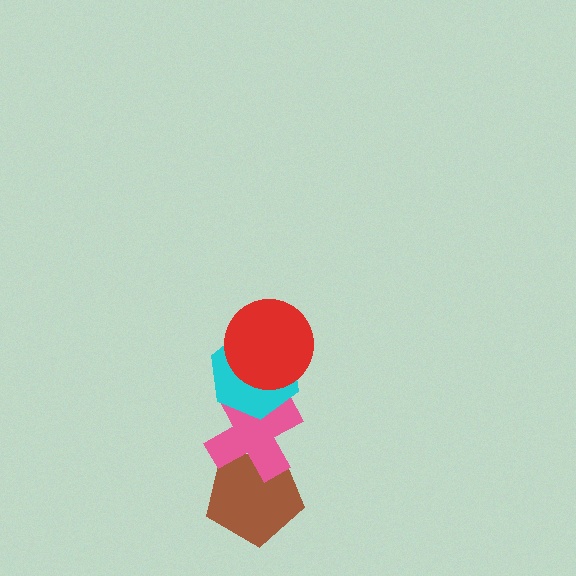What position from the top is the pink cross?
The pink cross is 3rd from the top.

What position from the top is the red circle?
The red circle is 1st from the top.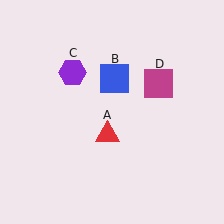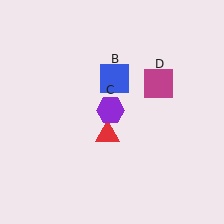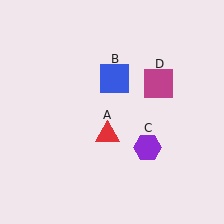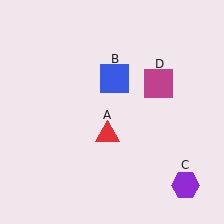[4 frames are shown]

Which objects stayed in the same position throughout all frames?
Red triangle (object A) and blue square (object B) and magenta square (object D) remained stationary.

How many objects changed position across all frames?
1 object changed position: purple hexagon (object C).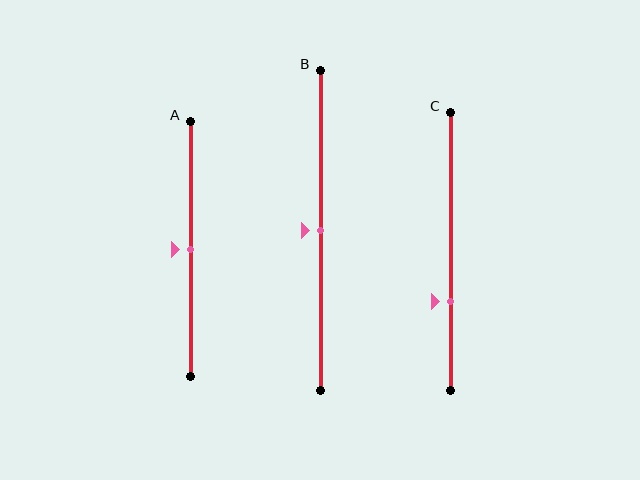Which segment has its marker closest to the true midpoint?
Segment A has its marker closest to the true midpoint.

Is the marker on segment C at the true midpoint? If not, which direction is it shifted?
No, the marker on segment C is shifted downward by about 18% of the segment length.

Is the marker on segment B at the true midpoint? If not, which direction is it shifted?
Yes, the marker on segment B is at the true midpoint.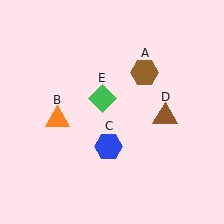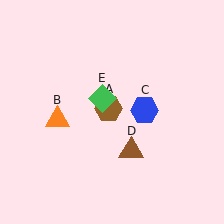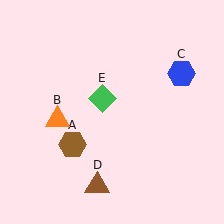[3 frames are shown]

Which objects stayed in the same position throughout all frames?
Orange triangle (object B) and green diamond (object E) remained stationary.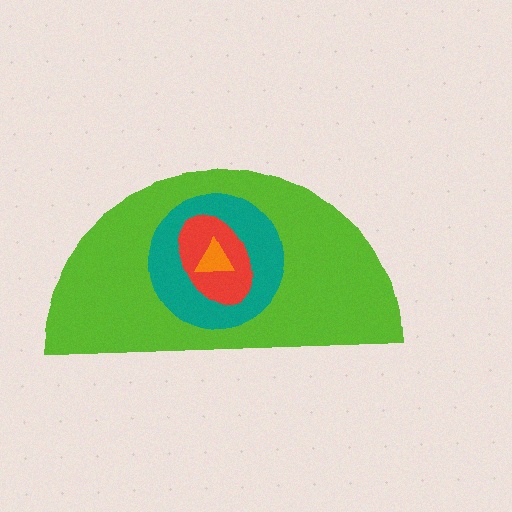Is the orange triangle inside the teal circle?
Yes.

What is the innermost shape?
The orange triangle.